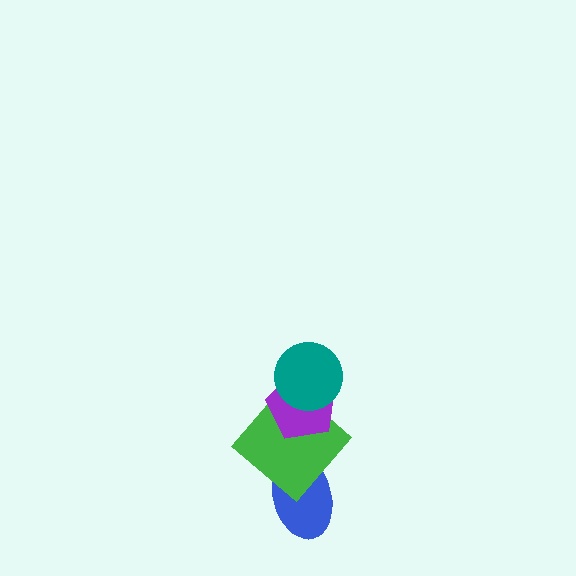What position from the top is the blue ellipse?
The blue ellipse is 4th from the top.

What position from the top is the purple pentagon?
The purple pentagon is 2nd from the top.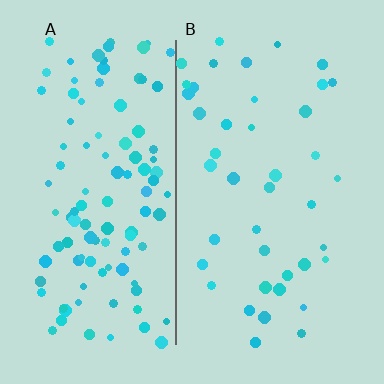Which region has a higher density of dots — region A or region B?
A (the left).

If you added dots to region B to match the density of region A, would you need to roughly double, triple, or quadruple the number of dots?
Approximately triple.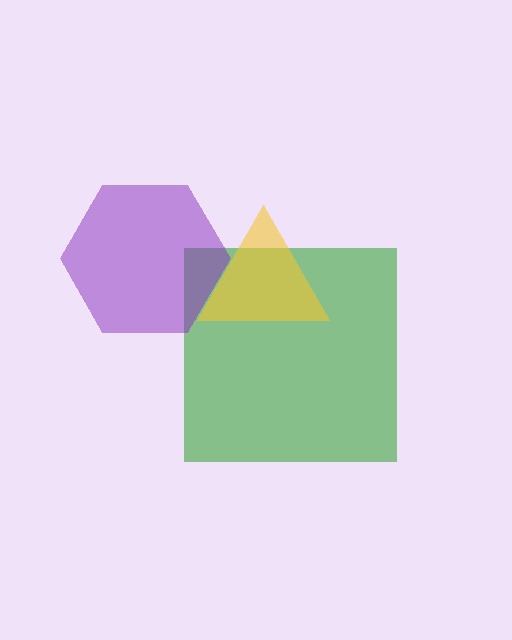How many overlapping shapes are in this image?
There are 3 overlapping shapes in the image.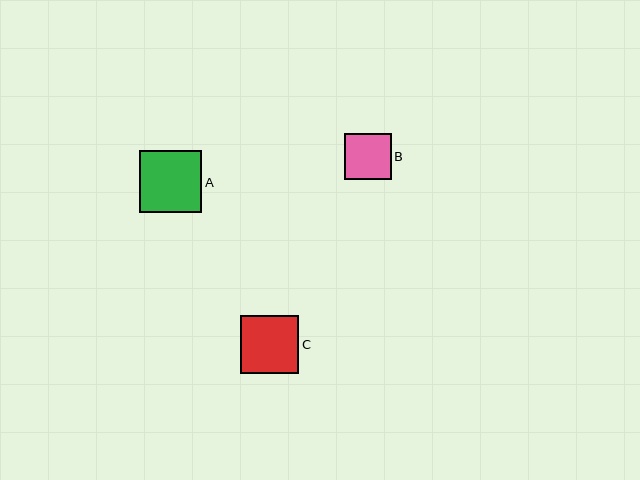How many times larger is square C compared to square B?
Square C is approximately 1.3 times the size of square B.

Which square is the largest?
Square A is the largest with a size of approximately 62 pixels.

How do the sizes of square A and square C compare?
Square A and square C are approximately the same size.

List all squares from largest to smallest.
From largest to smallest: A, C, B.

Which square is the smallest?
Square B is the smallest with a size of approximately 47 pixels.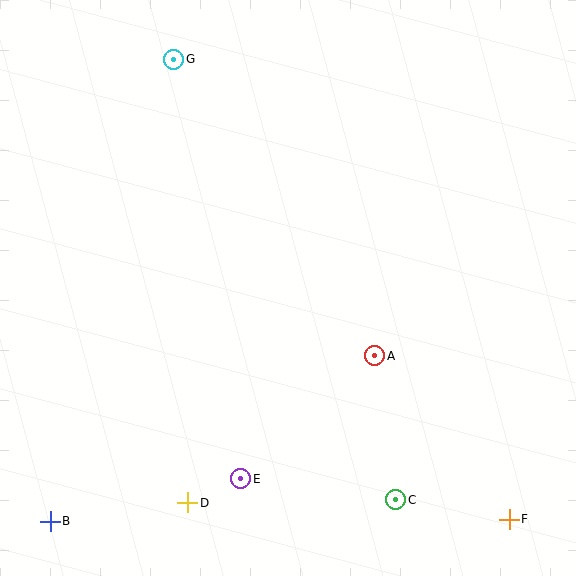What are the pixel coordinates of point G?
Point G is at (174, 59).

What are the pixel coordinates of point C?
Point C is at (396, 500).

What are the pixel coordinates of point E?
Point E is at (241, 479).